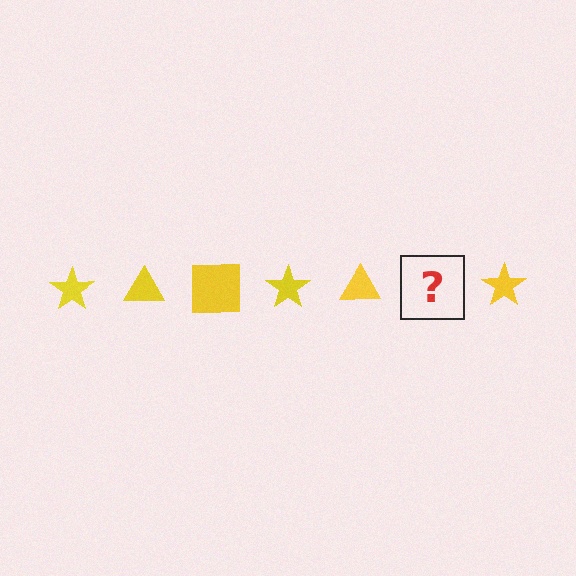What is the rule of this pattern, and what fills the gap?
The rule is that the pattern cycles through star, triangle, square shapes in yellow. The gap should be filled with a yellow square.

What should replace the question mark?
The question mark should be replaced with a yellow square.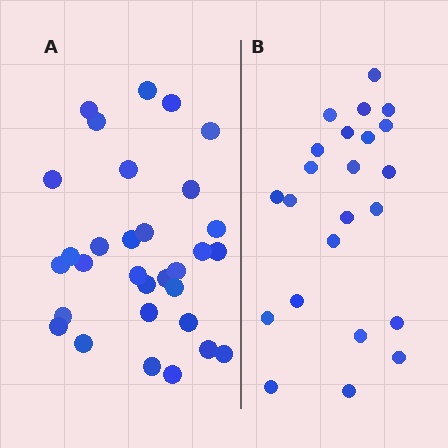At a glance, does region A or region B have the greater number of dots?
Region A (the left region) has more dots.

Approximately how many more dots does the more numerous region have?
Region A has roughly 8 or so more dots than region B.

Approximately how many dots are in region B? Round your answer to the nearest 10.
About 20 dots. (The exact count is 23, which rounds to 20.)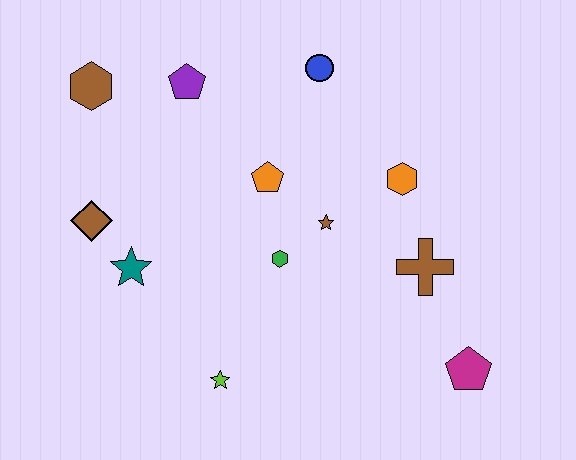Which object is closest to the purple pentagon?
The brown hexagon is closest to the purple pentagon.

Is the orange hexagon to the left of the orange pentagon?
No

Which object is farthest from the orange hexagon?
The brown hexagon is farthest from the orange hexagon.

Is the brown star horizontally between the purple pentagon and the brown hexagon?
No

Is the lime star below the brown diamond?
Yes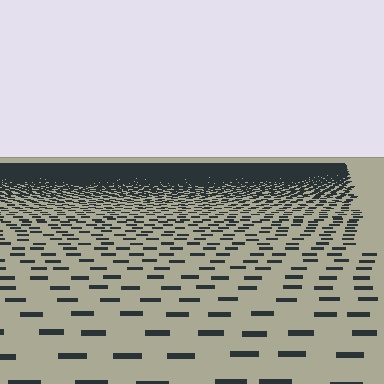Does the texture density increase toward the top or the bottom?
Density increases toward the top.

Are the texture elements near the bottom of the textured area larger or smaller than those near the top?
Larger. Near the bottom, elements are closer to the viewer and appear at a bigger on-screen size.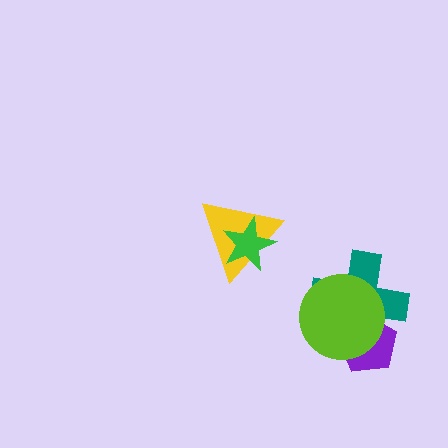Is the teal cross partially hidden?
Yes, it is partially covered by another shape.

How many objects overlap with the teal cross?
2 objects overlap with the teal cross.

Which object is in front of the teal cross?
The lime circle is in front of the teal cross.